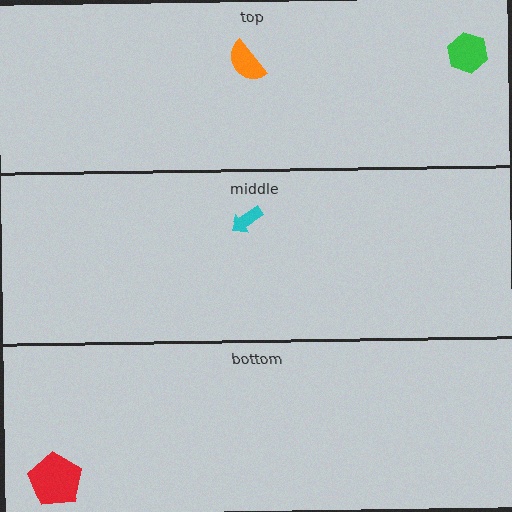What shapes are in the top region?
The green hexagon, the orange semicircle.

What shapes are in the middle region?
The cyan arrow.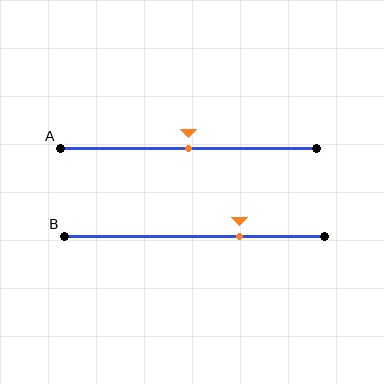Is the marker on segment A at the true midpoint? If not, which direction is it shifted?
Yes, the marker on segment A is at the true midpoint.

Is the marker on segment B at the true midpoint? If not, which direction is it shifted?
No, the marker on segment B is shifted to the right by about 18% of the segment length.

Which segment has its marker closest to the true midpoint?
Segment A has its marker closest to the true midpoint.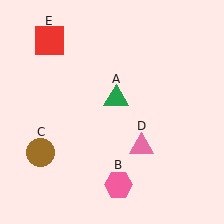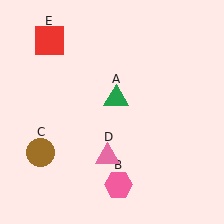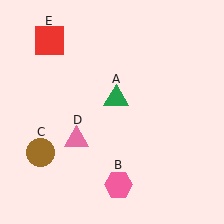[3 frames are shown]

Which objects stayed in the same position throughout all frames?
Green triangle (object A) and pink hexagon (object B) and brown circle (object C) and red square (object E) remained stationary.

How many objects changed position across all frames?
1 object changed position: pink triangle (object D).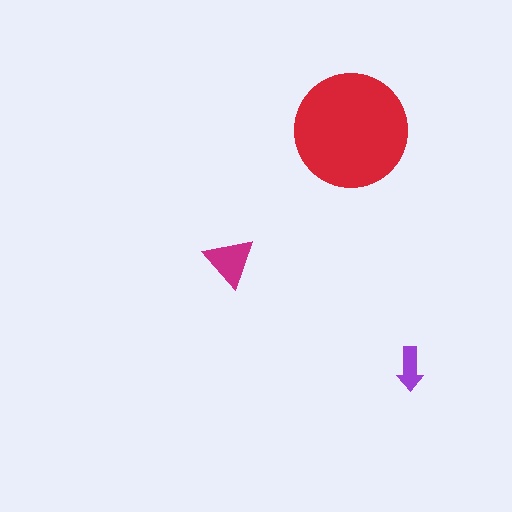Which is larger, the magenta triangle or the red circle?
The red circle.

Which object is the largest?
The red circle.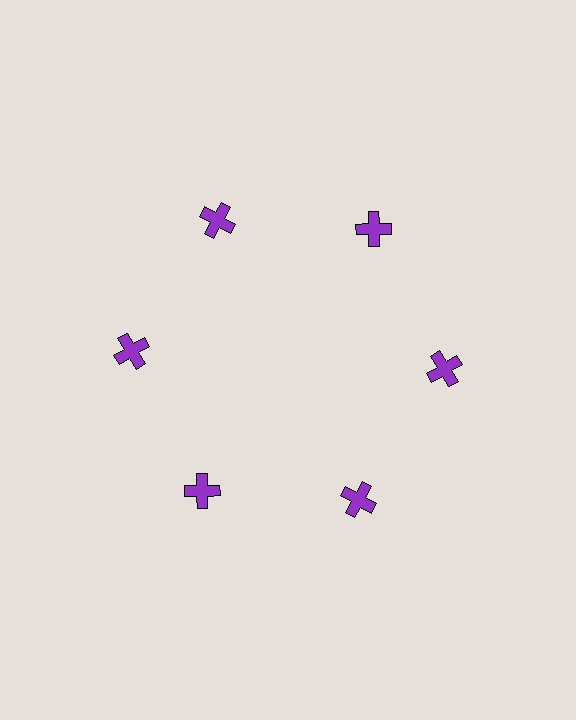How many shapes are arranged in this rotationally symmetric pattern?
There are 6 shapes, arranged in 6 groups of 1.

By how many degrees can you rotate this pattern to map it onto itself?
The pattern maps onto itself every 60 degrees of rotation.